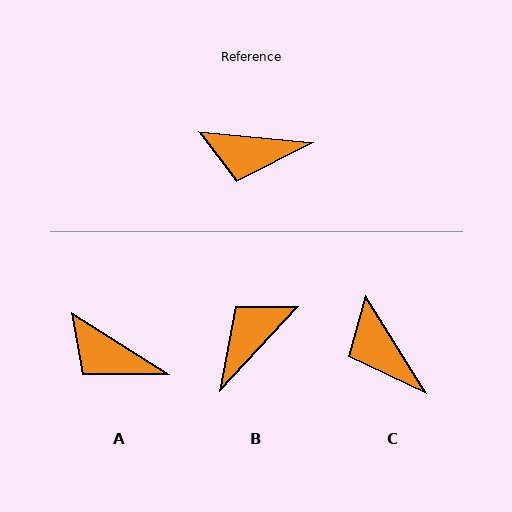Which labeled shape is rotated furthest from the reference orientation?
B, about 127 degrees away.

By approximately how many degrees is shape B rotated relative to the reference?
Approximately 127 degrees clockwise.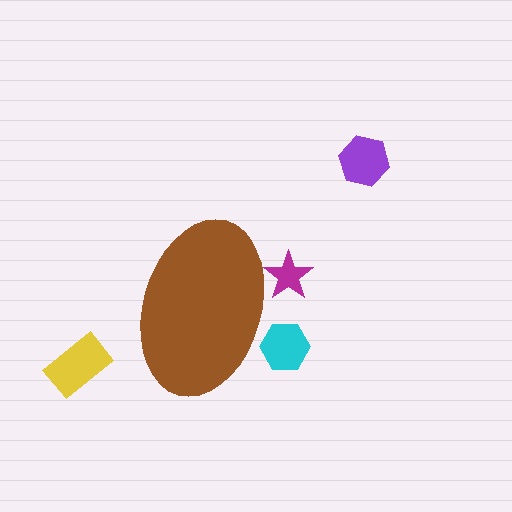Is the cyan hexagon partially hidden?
Yes, the cyan hexagon is partially hidden behind the brown ellipse.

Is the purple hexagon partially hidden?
No, the purple hexagon is fully visible.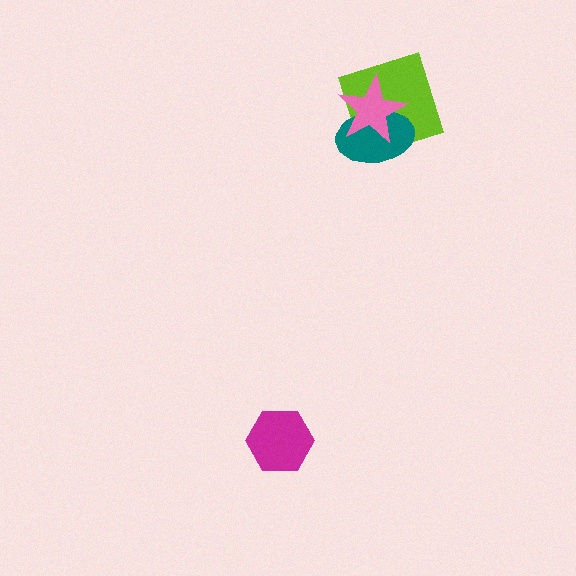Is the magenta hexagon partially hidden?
No, no other shape covers it.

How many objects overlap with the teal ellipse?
2 objects overlap with the teal ellipse.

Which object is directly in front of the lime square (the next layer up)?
The teal ellipse is directly in front of the lime square.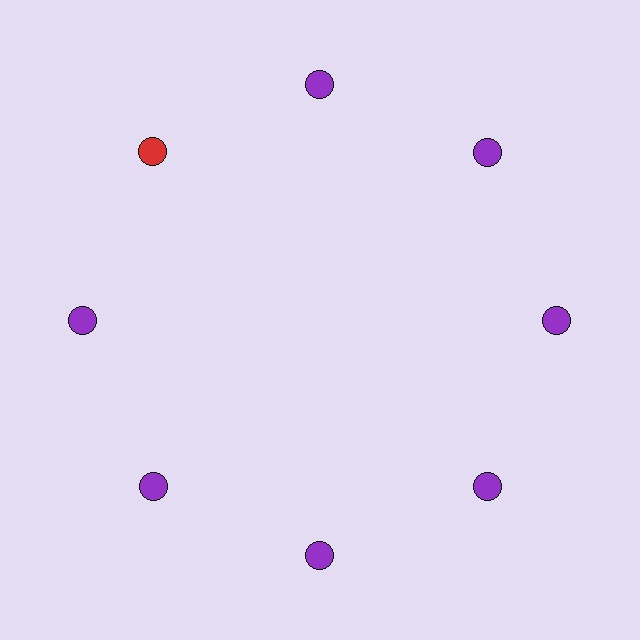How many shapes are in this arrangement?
There are 8 shapes arranged in a ring pattern.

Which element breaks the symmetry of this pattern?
The red circle at roughly the 10 o'clock position breaks the symmetry. All other shapes are purple circles.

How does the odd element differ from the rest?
It has a different color: red instead of purple.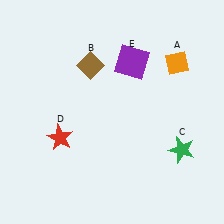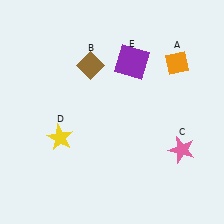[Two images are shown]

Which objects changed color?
C changed from green to pink. D changed from red to yellow.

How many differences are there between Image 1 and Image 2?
There are 2 differences between the two images.